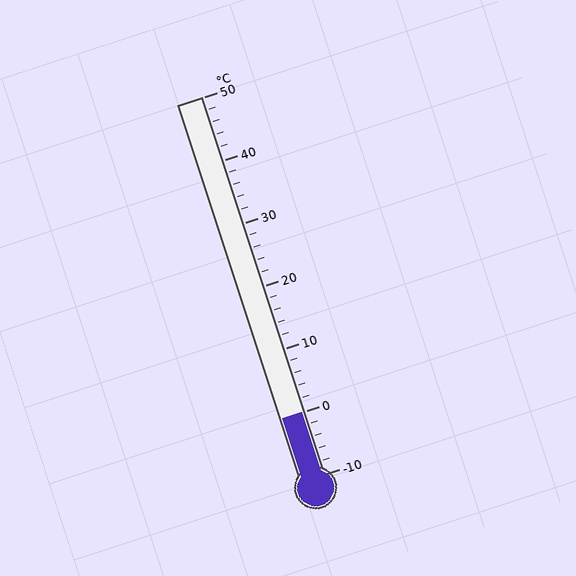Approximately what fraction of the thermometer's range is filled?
The thermometer is filled to approximately 15% of its range.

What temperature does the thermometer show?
The thermometer shows approximately 0°C.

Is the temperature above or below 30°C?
The temperature is below 30°C.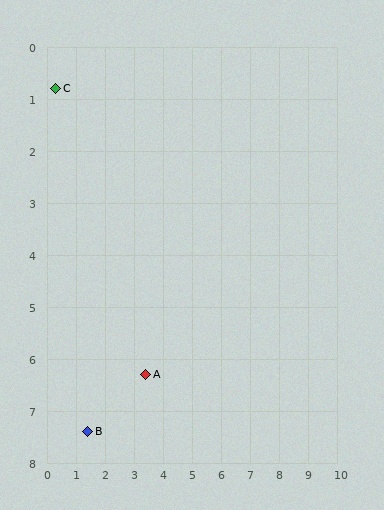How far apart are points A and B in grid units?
Points A and B are about 2.3 grid units apart.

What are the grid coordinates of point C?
Point C is at approximately (0.3, 0.8).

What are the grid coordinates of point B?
Point B is at approximately (1.4, 7.4).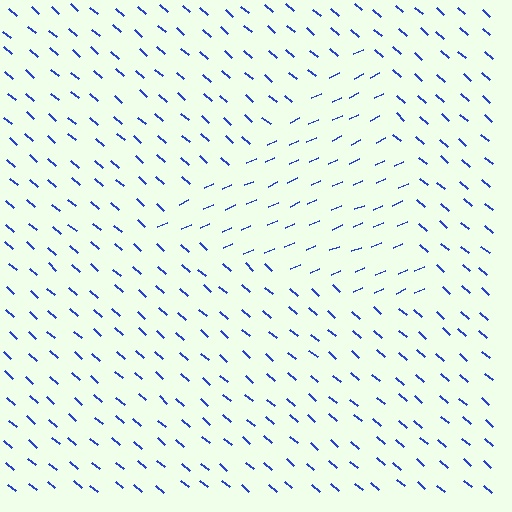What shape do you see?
I see a triangle.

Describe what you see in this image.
The image is filled with small blue line segments. A triangle region in the image has lines oriented differently from the surrounding lines, creating a visible texture boundary.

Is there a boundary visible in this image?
Yes, there is a texture boundary formed by a change in line orientation.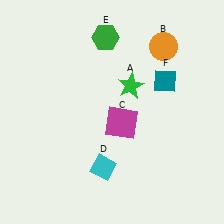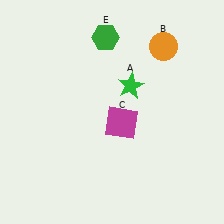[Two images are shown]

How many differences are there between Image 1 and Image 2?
There are 2 differences between the two images.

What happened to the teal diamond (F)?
The teal diamond (F) was removed in Image 2. It was in the top-right area of Image 1.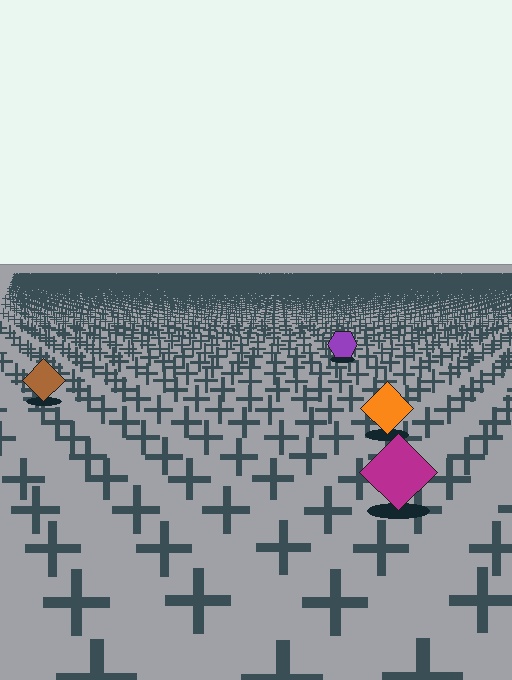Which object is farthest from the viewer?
The purple hexagon is farthest from the viewer. It appears smaller and the ground texture around it is denser.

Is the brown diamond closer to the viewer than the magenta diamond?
No. The magenta diamond is closer — you can tell from the texture gradient: the ground texture is coarser near it.